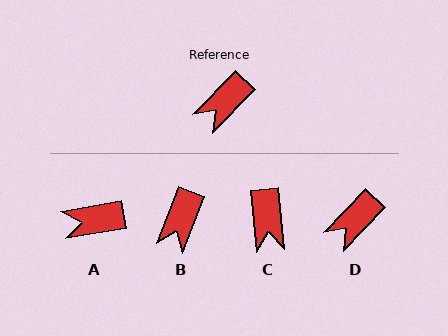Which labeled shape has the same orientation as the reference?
D.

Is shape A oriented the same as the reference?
No, it is off by about 36 degrees.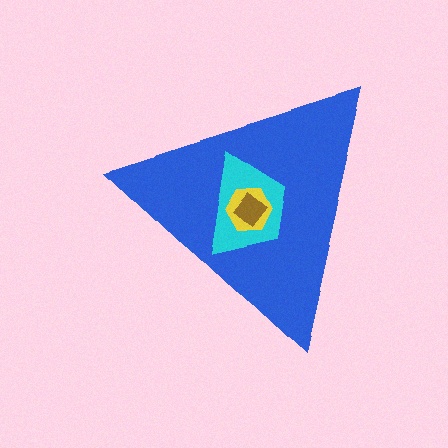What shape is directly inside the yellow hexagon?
The brown diamond.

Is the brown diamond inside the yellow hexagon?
Yes.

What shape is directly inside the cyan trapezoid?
The yellow hexagon.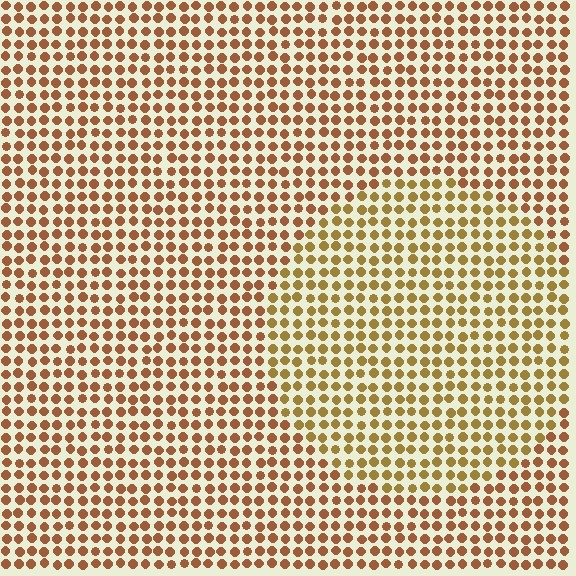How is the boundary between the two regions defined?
The boundary is defined purely by a slight shift in hue (about 23 degrees). Spacing, size, and orientation are identical on both sides.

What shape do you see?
I see a circle.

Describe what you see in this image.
The image is filled with small brown elements in a uniform arrangement. A circle-shaped region is visible where the elements are tinted to a slightly different hue, forming a subtle color boundary.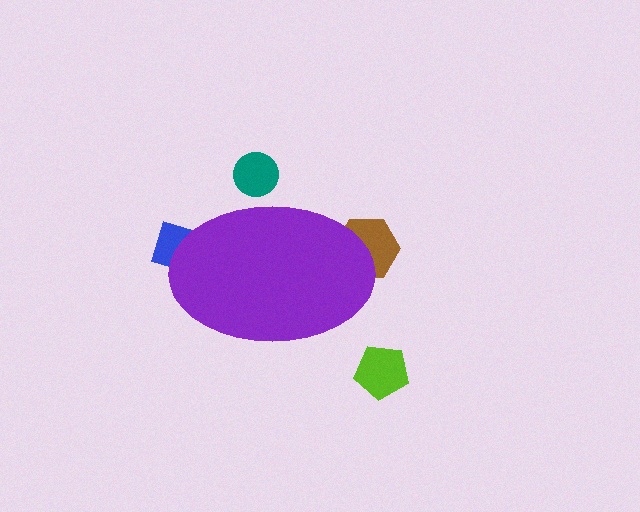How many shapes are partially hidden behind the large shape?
3 shapes are partially hidden.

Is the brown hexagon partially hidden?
Yes, the brown hexagon is partially hidden behind the purple ellipse.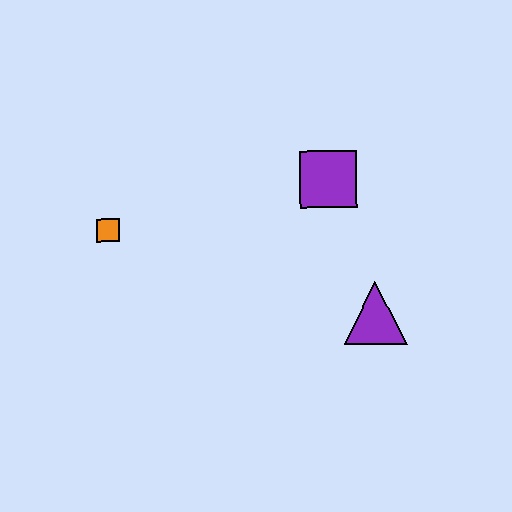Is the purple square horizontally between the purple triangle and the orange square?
Yes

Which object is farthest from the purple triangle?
The orange square is farthest from the purple triangle.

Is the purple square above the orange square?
Yes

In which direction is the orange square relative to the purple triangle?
The orange square is to the left of the purple triangle.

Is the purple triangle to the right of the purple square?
Yes